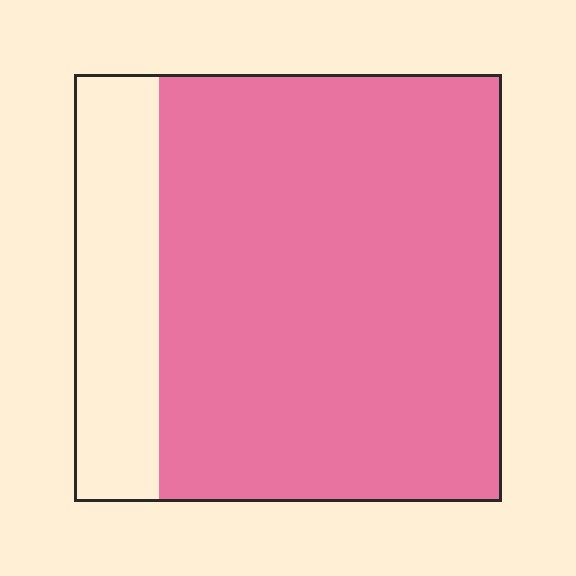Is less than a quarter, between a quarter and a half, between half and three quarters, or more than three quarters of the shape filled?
More than three quarters.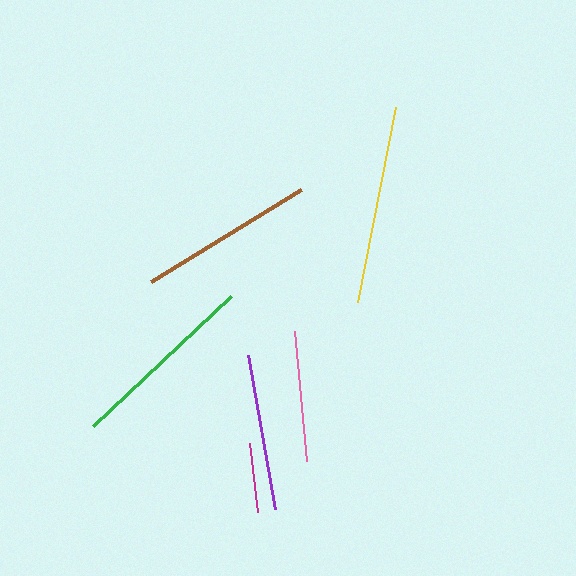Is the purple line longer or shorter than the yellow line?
The yellow line is longer than the purple line.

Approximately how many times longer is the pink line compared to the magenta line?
The pink line is approximately 1.9 times the length of the magenta line.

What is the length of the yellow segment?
The yellow segment is approximately 199 pixels long.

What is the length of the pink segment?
The pink segment is approximately 131 pixels long.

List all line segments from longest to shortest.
From longest to shortest: yellow, green, brown, purple, pink, magenta.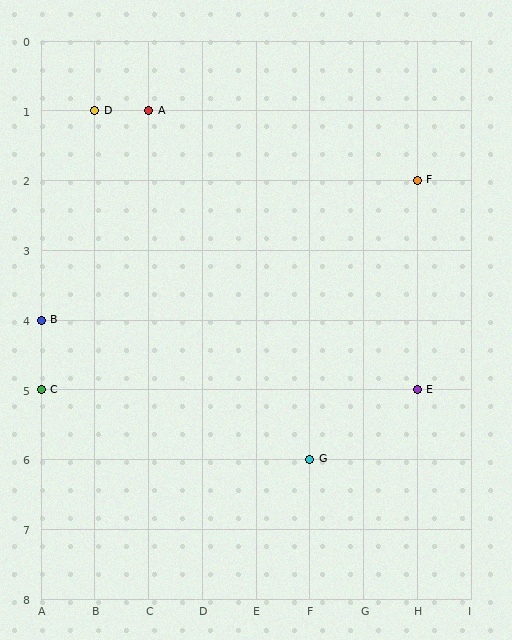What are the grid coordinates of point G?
Point G is at grid coordinates (F, 6).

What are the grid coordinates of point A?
Point A is at grid coordinates (C, 1).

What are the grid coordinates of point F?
Point F is at grid coordinates (H, 2).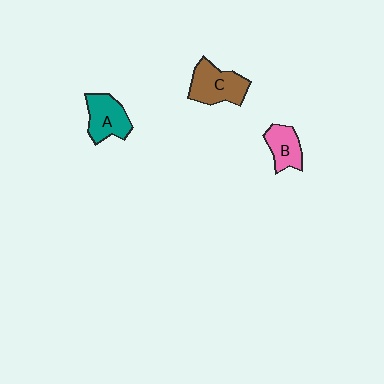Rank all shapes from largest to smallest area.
From largest to smallest: C (brown), A (teal), B (pink).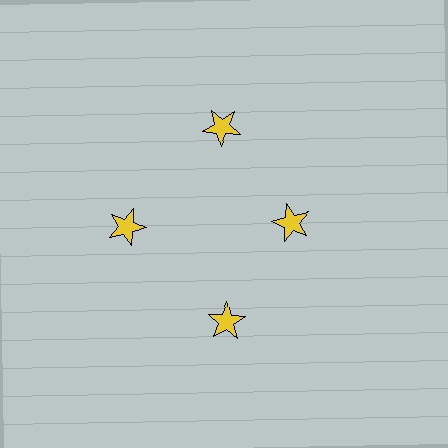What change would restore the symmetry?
The symmetry would be restored by moving it outward, back onto the ring so that all 4 stars sit at equal angles and equal distance from the center.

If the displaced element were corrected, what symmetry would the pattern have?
It would have 4-fold rotational symmetry — the pattern would map onto itself every 90 degrees.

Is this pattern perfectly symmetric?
No. The 4 yellow stars are arranged in a ring, but one element near the 3 o'clock position is pulled inward toward the center, breaking the 4-fold rotational symmetry.